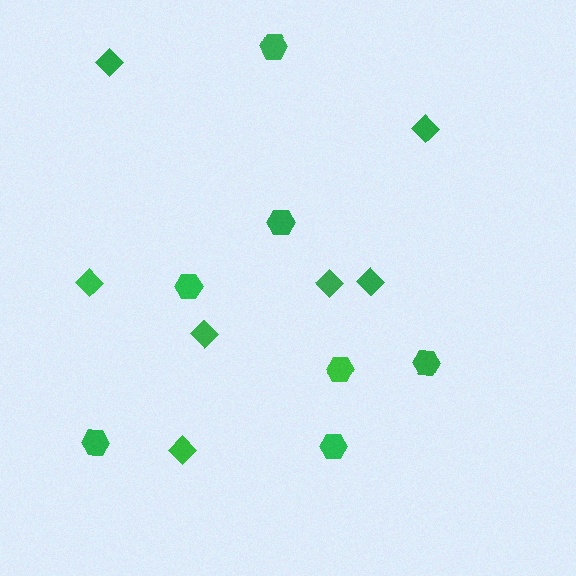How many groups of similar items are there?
There are 2 groups: one group of hexagons (7) and one group of diamonds (7).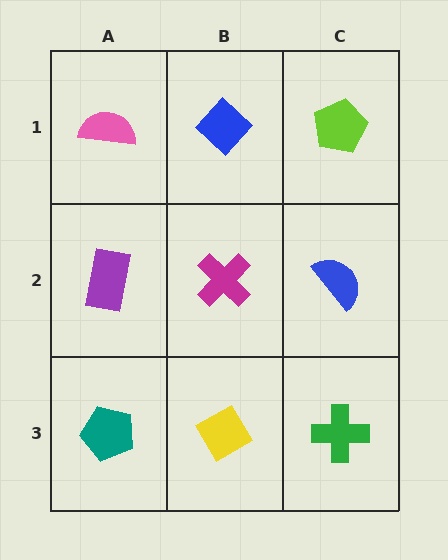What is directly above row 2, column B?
A blue diamond.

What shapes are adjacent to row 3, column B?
A magenta cross (row 2, column B), a teal pentagon (row 3, column A), a green cross (row 3, column C).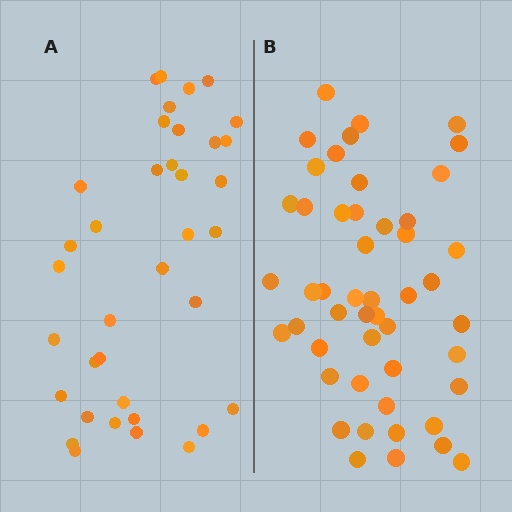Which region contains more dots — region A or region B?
Region B (the right region) has more dots.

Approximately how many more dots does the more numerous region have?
Region B has roughly 12 or so more dots than region A.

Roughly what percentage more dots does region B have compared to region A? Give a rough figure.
About 30% more.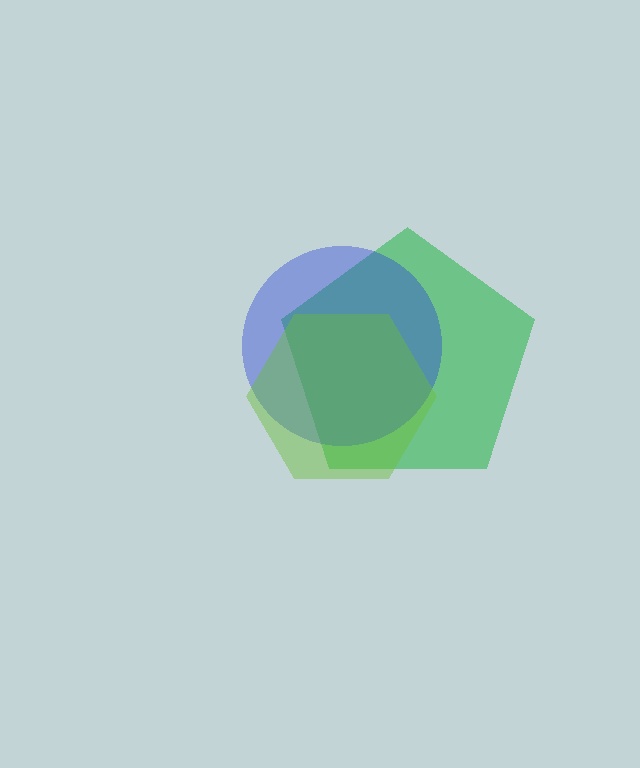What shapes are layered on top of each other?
The layered shapes are: a green pentagon, a blue circle, a lime hexagon.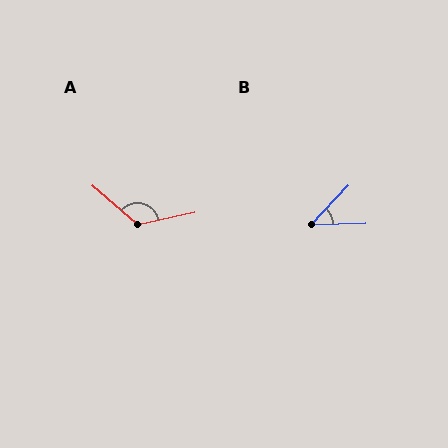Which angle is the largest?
A, at approximately 127 degrees.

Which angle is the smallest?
B, at approximately 45 degrees.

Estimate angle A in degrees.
Approximately 127 degrees.